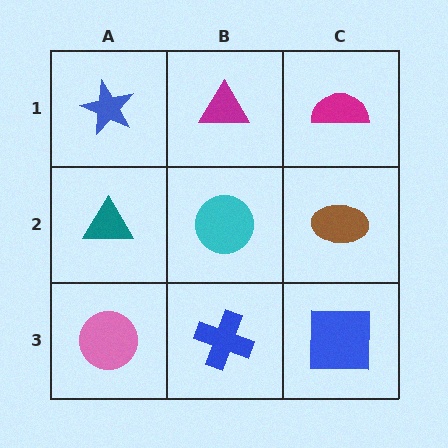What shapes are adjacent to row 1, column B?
A cyan circle (row 2, column B), a blue star (row 1, column A), a magenta semicircle (row 1, column C).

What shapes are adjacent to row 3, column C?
A brown ellipse (row 2, column C), a blue cross (row 3, column B).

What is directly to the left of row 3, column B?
A pink circle.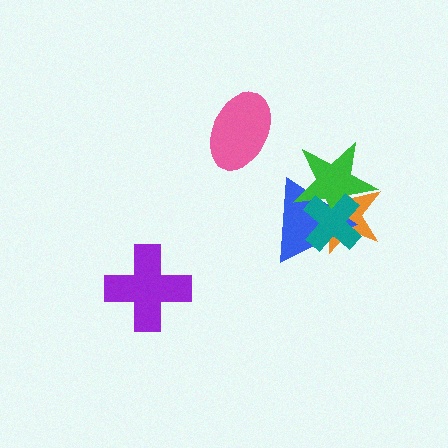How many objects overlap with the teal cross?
3 objects overlap with the teal cross.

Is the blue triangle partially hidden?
Yes, it is partially covered by another shape.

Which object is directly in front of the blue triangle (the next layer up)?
The green star is directly in front of the blue triangle.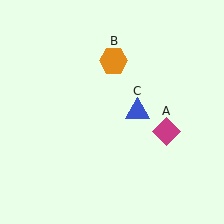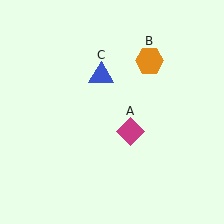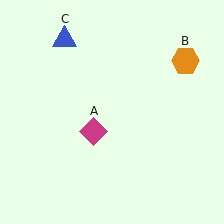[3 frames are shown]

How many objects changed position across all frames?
3 objects changed position: magenta diamond (object A), orange hexagon (object B), blue triangle (object C).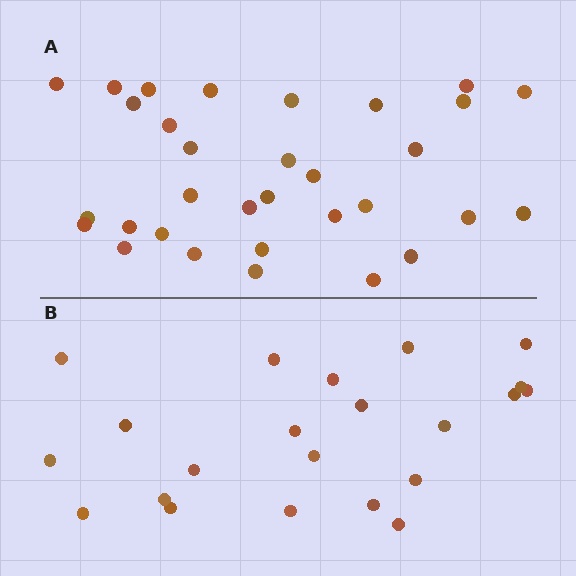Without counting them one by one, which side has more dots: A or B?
Region A (the top region) has more dots.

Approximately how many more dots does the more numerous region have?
Region A has roughly 10 or so more dots than region B.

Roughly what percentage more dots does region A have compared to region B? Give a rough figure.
About 45% more.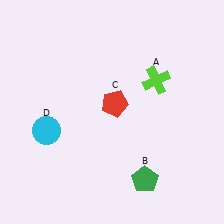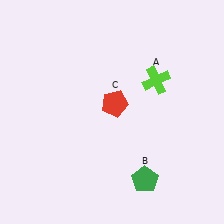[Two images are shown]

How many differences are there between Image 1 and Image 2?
There is 1 difference between the two images.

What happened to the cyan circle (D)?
The cyan circle (D) was removed in Image 2. It was in the bottom-left area of Image 1.